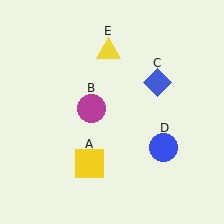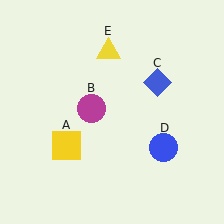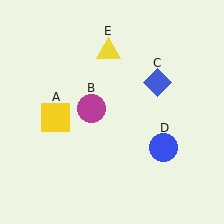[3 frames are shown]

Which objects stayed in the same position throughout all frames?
Magenta circle (object B) and blue diamond (object C) and blue circle (object D) and yellow triangle (object E) remained stationary.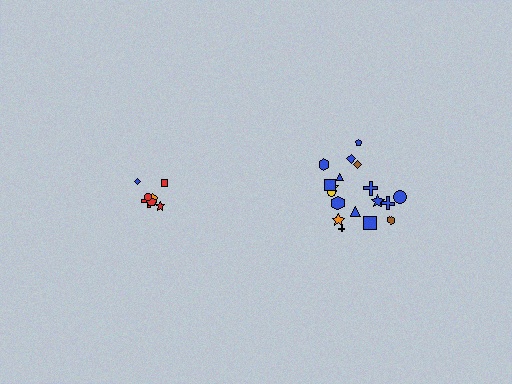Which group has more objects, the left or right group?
The right group.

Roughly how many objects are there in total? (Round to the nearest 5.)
Roughly 25 objects in total.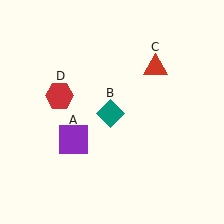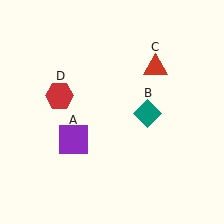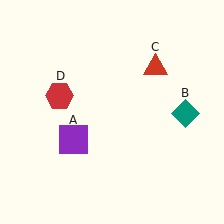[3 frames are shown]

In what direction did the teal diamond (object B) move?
The teal diamond (object B) moved right.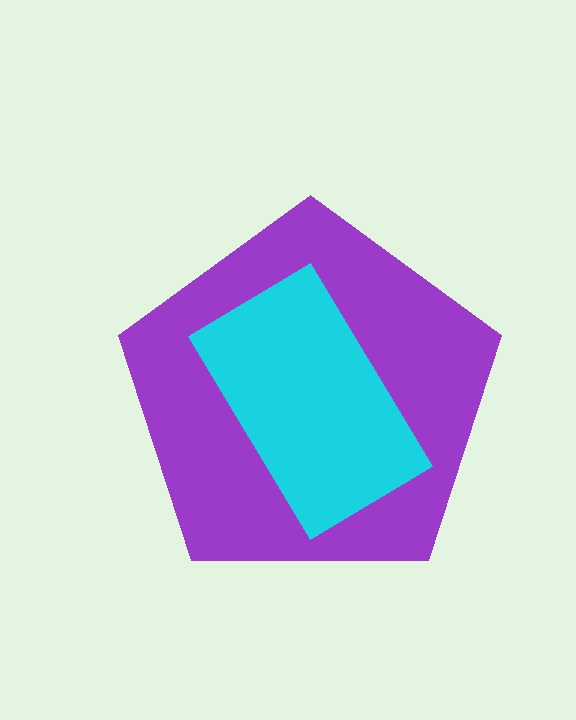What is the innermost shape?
The cyan rectangle.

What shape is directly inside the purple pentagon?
The cyan rectangle.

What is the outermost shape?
The purple pentagon.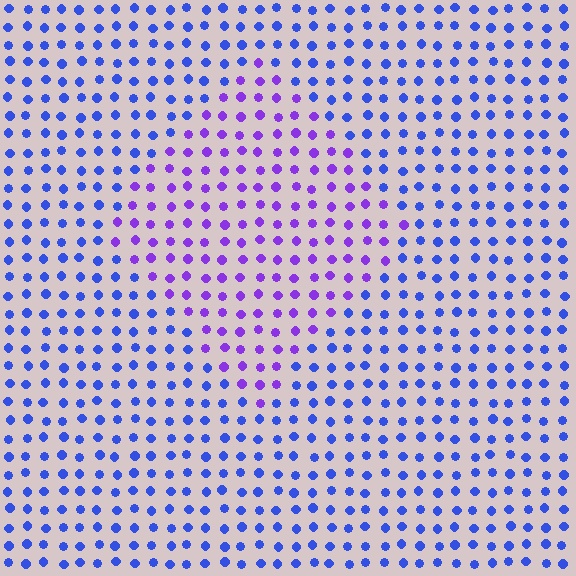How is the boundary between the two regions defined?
The boundary is defined purely by a slight shift in hue (about 40 degrees). Spacing, size, and orientation are identical on both sides.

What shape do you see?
I see a diamond.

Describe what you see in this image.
The image is filled with small blue elements in a uniform arrangement. A diamond-shaped region is visible where the elements are tinted to a slightly different hue, forming a subtle color boundary.